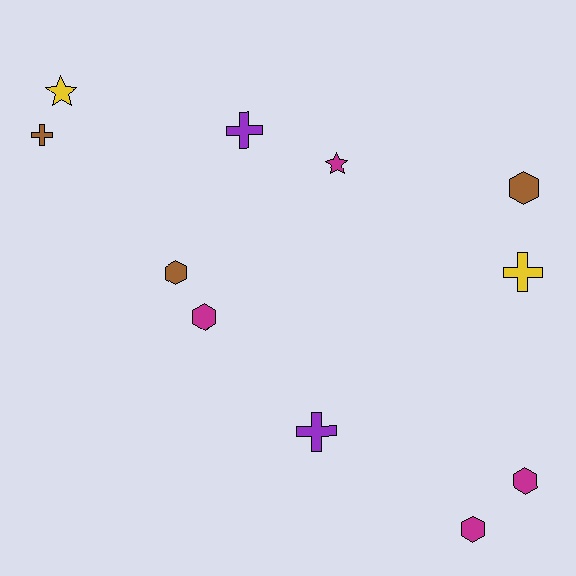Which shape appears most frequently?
Hexagon, with 5 objects.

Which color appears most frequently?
Magenta, with 4 objects.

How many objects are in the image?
There are 11 objects.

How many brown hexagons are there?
There are 2 brown hexagons.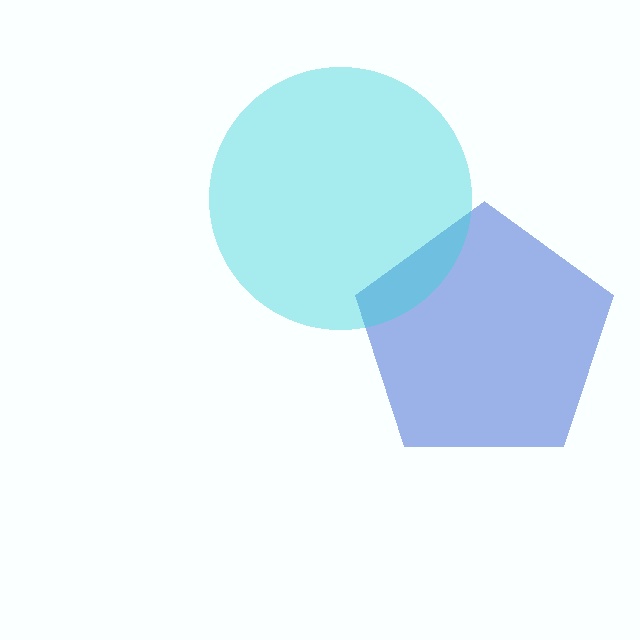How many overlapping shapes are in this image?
There are 2 overlapping shapes in the image.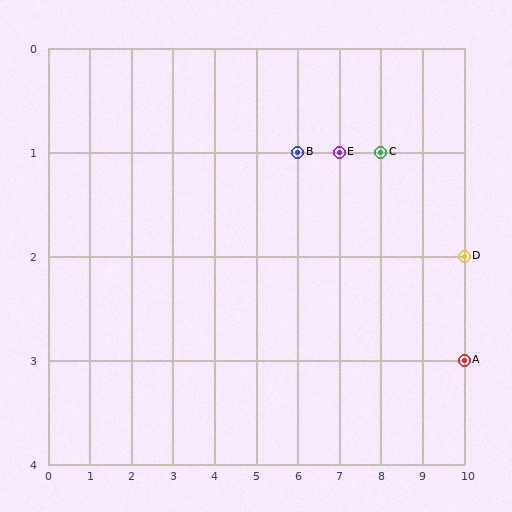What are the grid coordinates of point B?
Point B is at grid coordinates (6, 1).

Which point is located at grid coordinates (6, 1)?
Point B is at (6, 1).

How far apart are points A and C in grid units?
Points A and C are 2 columns and 2 rows apart (about 2.8 grid units diagonally).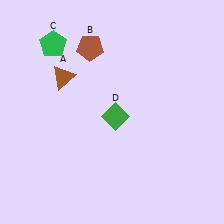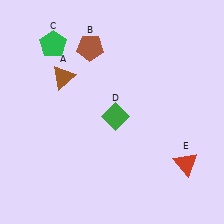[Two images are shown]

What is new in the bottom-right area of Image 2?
A red triangle (E) was added in the bottom-right area of Image 2.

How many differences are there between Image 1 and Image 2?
There is 1 difference between the two images.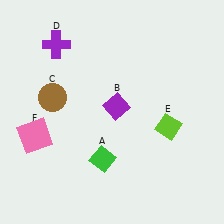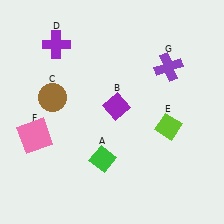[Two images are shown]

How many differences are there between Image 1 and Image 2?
There is 1 difference between the two images.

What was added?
A purple cross (G) was added in Image 2.